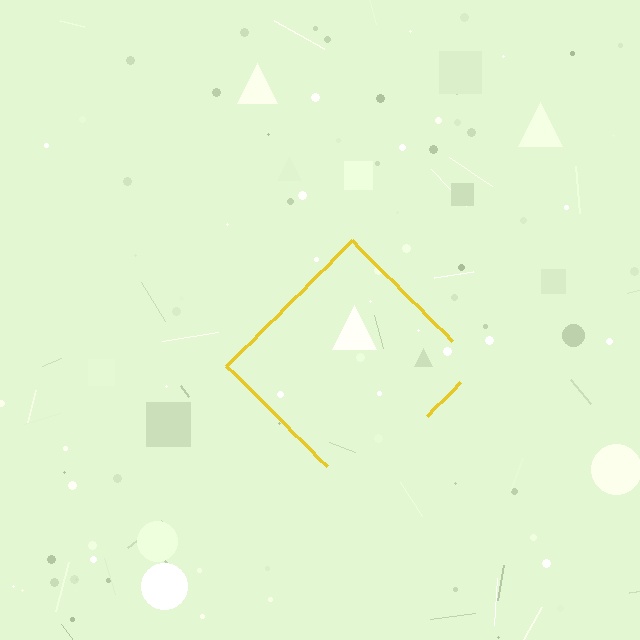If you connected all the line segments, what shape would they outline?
They would outline a diamond.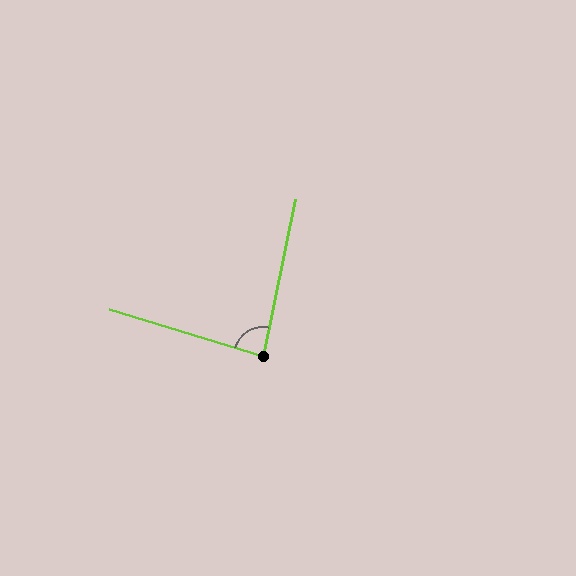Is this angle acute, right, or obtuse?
It is acute.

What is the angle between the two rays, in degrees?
Approximately 85 degrees.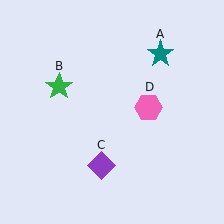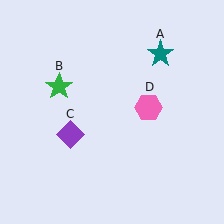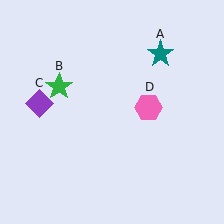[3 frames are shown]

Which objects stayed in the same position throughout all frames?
Teal star (object A) and green star (object B) and pink hexagon (object D) remained stationary.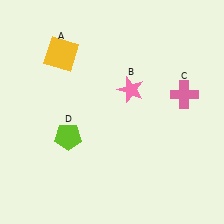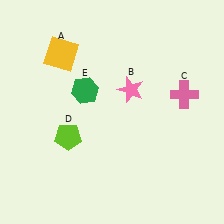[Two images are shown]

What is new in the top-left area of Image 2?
A green hexagon (E) was added in the top-left area of Image 2.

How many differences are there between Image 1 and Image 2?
There is 1 difference between the two images.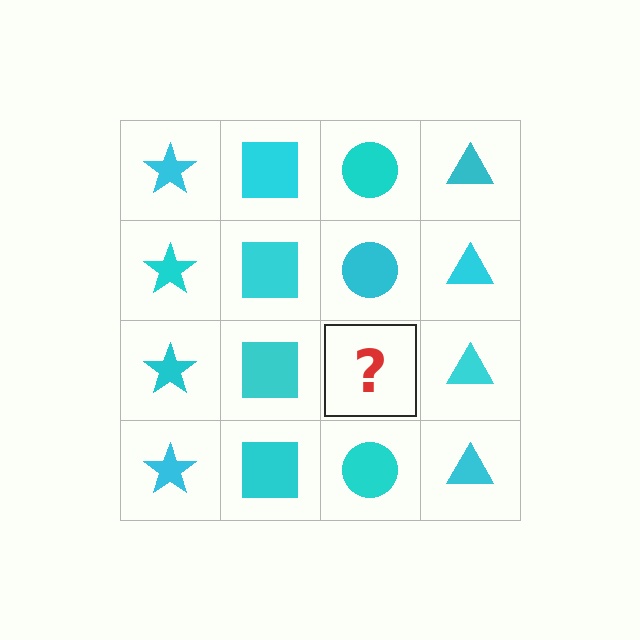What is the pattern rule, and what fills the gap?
The rule is that each column has a consistent shape. The gap should be filled with a cyan circle.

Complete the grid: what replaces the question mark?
The question mark should be replaced with a cyan circle.